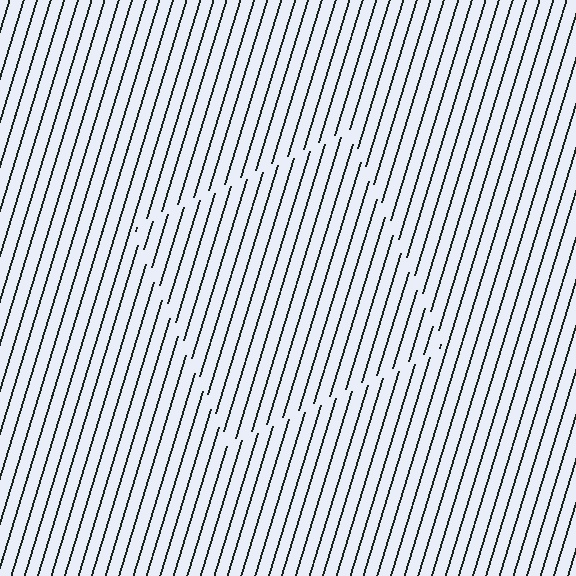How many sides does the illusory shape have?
4 sides — the line-ends trace a square.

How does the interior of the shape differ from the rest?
The interior of the shape contains the same grating, shifted by half a period — the contour is defined by the phase discontinuity where line-ends from the inner and outer gratings abut.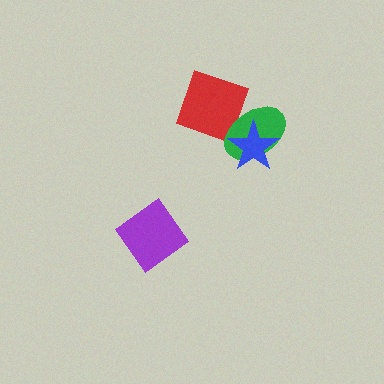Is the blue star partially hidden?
No, no other shape covers it.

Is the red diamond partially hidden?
Yes, it is partially covered by another shape.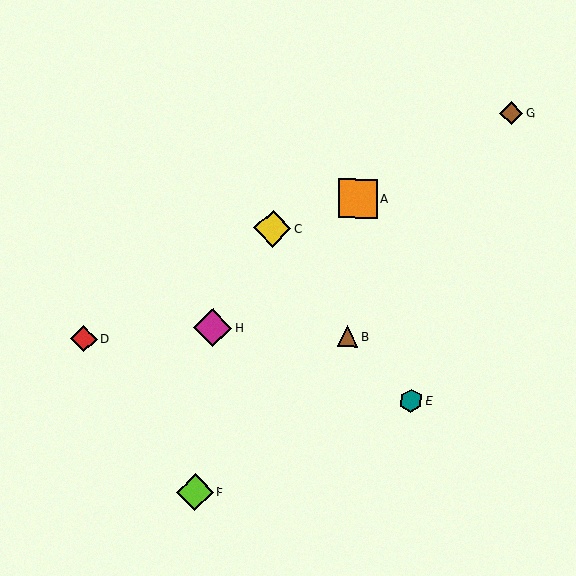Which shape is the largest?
The orange square (labeled A) is the largest.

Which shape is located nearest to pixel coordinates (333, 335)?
The brown triangle (labeled B) at (348, 336) is nearest to that location.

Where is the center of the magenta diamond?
The center of the magenta diamond is at (213, 328).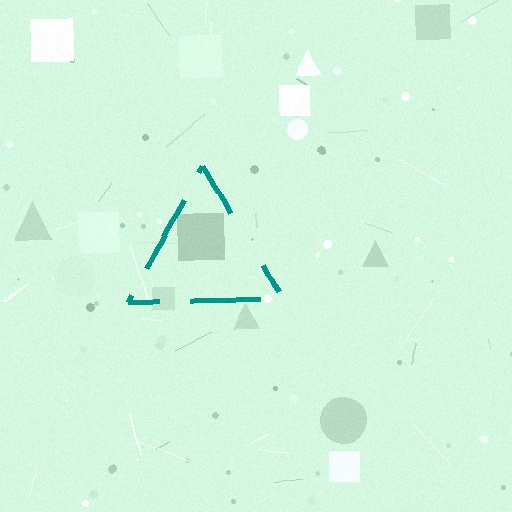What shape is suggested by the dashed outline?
The dashed outline suggests a triangle.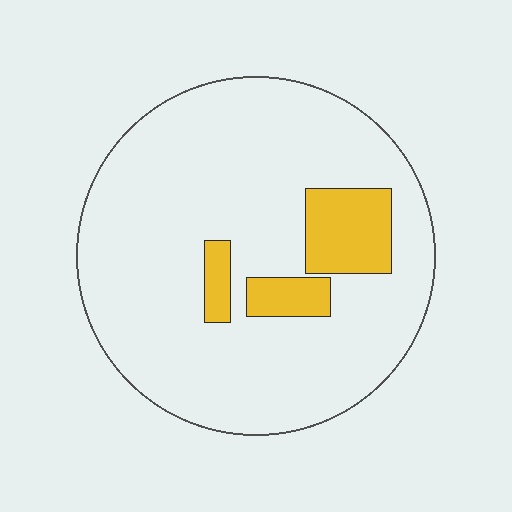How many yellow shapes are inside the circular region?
3.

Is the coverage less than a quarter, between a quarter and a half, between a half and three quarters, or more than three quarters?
Less than a quarter.